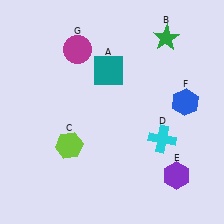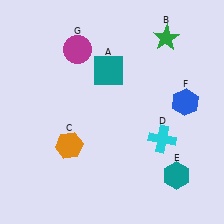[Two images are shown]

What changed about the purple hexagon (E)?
In Image 1, E is purple. In Image 2, it changed to teal.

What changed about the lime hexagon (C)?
In Image 1, C is lime. In Image 2, it changed to orange.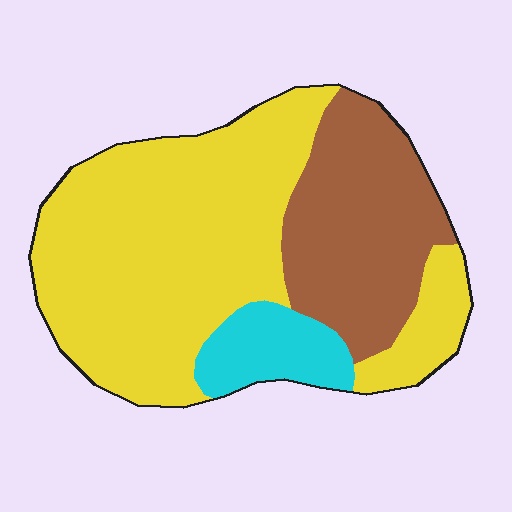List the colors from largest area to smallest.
From largest to smallest: yellow, brown, cyan.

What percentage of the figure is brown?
Brown takes up between a quarter and a half of the figure.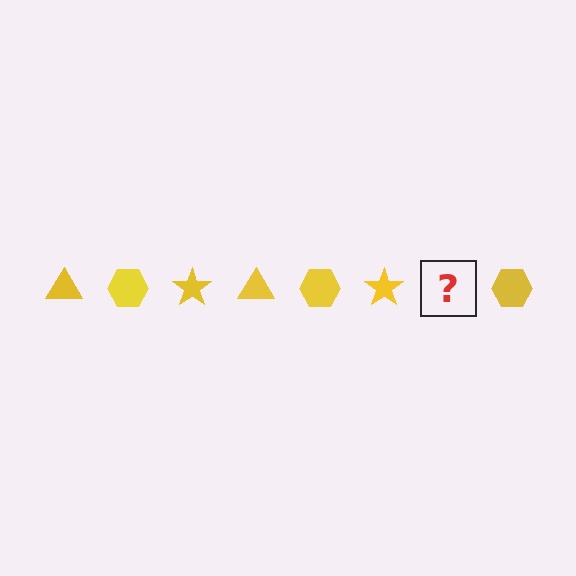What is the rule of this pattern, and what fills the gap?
The rule is that the pattern cycles through triangle, hexagon, star shapes in yellow. The gap should be filled with a yellow triangle.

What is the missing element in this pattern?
The missing element is a yellow triangle.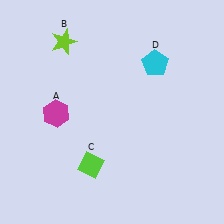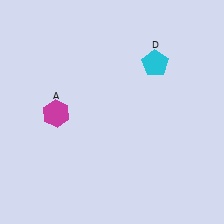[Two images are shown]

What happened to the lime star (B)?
The lime star (B) was removed in Image 2. It was in the top-left area of Image 1.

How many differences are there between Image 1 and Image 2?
There are 2 differences between the two images.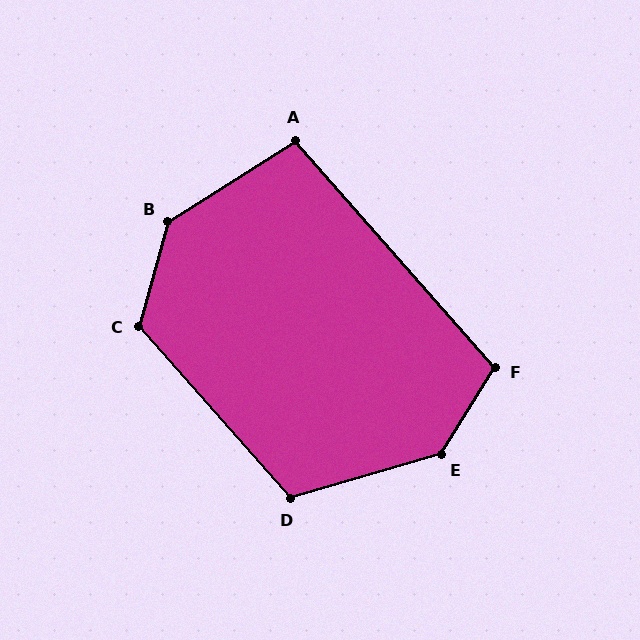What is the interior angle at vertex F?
Approximately 107 degrees (obtuse).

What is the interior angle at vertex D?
Approximately 115 degrees (obtuse).